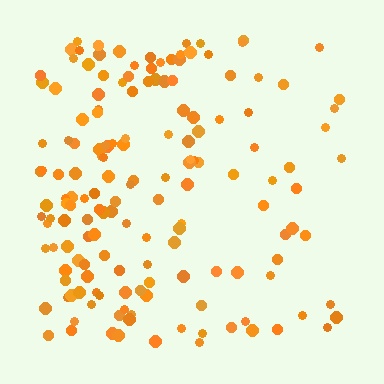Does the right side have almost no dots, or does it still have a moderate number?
Still a moderate number, just noticeably fewer than the left.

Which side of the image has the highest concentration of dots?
The left.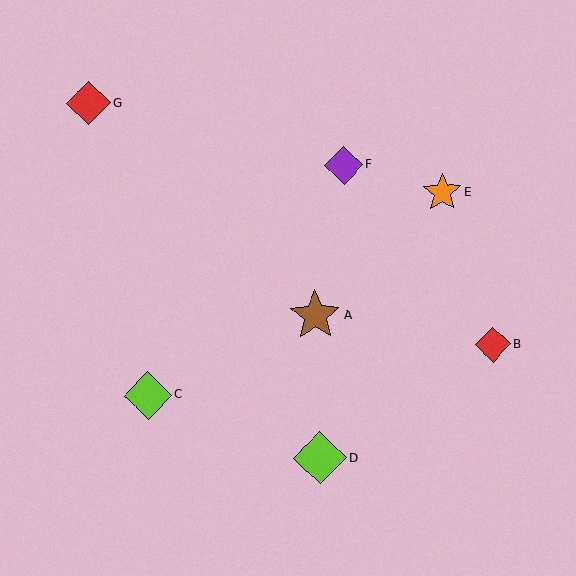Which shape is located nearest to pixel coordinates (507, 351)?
The red diamond (labeled B) at (493, 344) is nearest to that location.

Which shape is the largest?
The lime diamond (labeled D) is the largest.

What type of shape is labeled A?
Shape A is a brown star.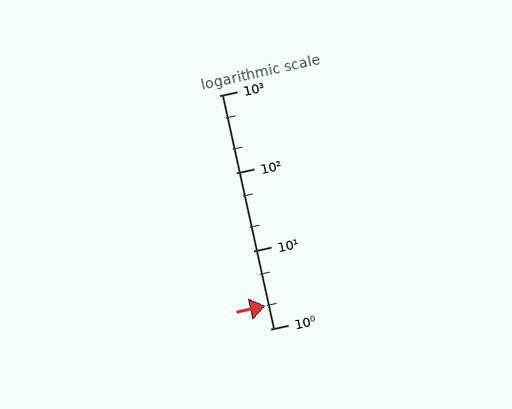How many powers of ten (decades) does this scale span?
The scale spans 3 decades, from 1 to 1000.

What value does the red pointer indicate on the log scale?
The pointer indicates approximately 2.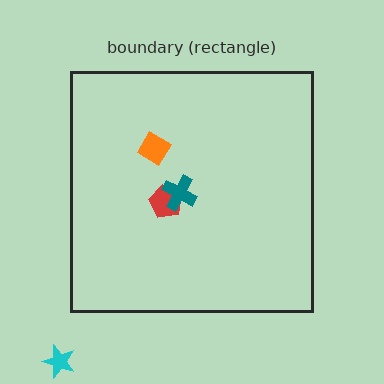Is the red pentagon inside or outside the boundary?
Inside.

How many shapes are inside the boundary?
3 inside, 1 outside.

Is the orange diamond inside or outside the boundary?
Inside.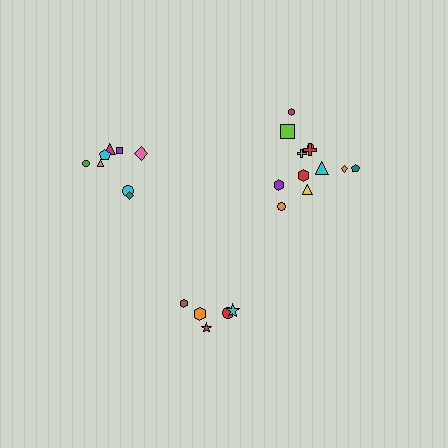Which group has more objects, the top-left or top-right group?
The top-right group.